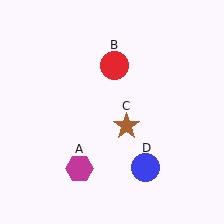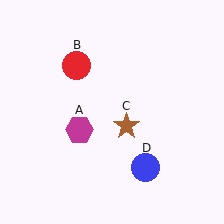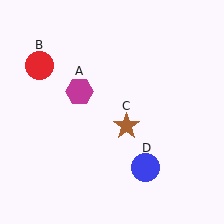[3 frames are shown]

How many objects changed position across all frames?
2 objects changed position: magenta hexagon (object A), red circle (object B).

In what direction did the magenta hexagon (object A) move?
The magenta hexagon (object A) moved up.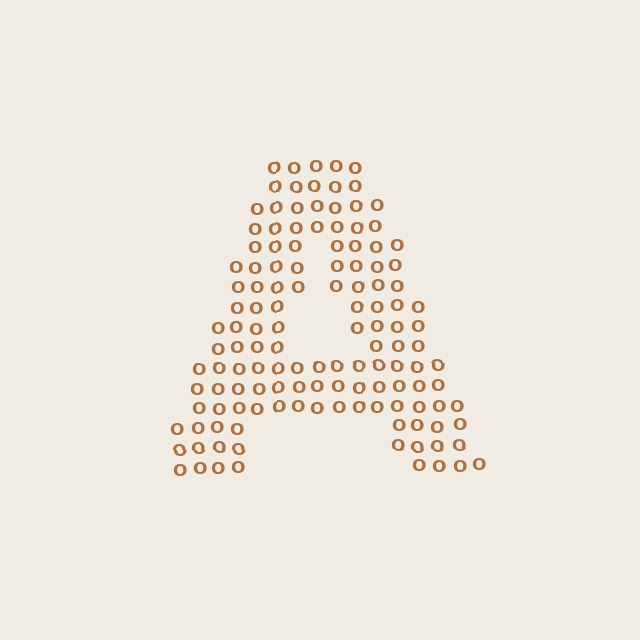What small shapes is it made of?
It is made of small letter O's.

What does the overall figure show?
The overall figure shows the letter A.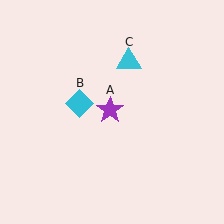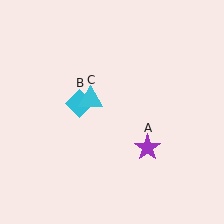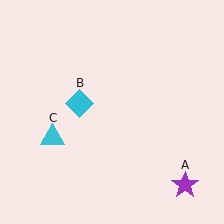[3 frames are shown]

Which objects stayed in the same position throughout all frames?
Cyan diamond (object B) remained stationary.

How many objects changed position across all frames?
2 objects changed position: purple star (object A), cyan triangle (object C).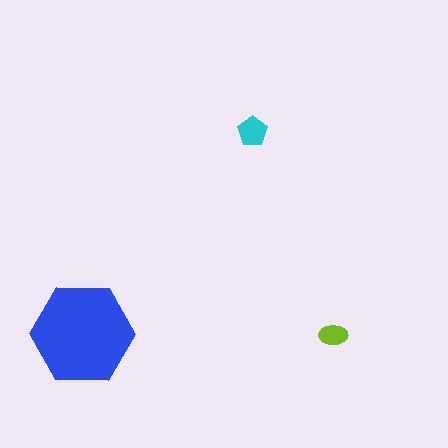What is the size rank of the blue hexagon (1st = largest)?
1st.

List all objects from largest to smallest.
The blue hexagon, the cyan pentagon, the lime ellipse.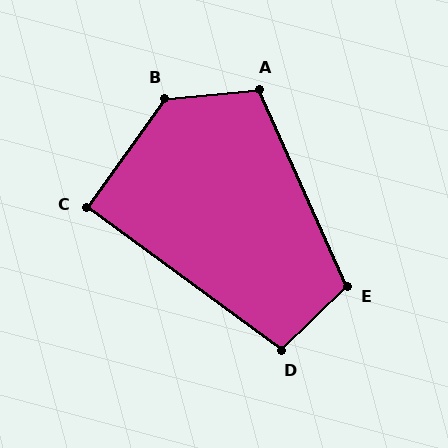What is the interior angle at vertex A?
Approximately 109 degrees (obtuse).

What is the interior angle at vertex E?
Approximately 110 degrees (obtuse).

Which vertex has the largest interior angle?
B, at approximately 131 degrees.